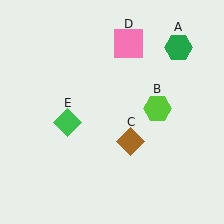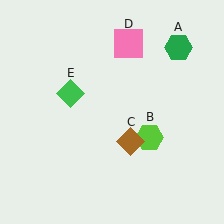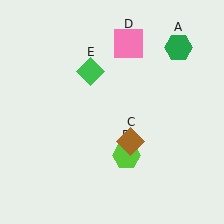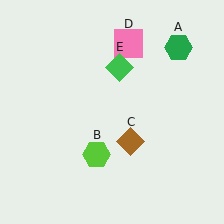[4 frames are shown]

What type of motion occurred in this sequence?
The lime hexagon (object B), green diamond (object E) rotated clockwise around the center of the scene.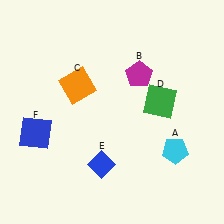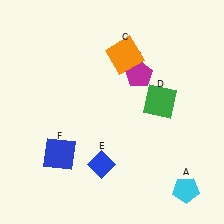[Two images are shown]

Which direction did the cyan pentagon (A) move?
The cyan pentagon (A) moved down.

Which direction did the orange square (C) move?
The orange square (C) moved right.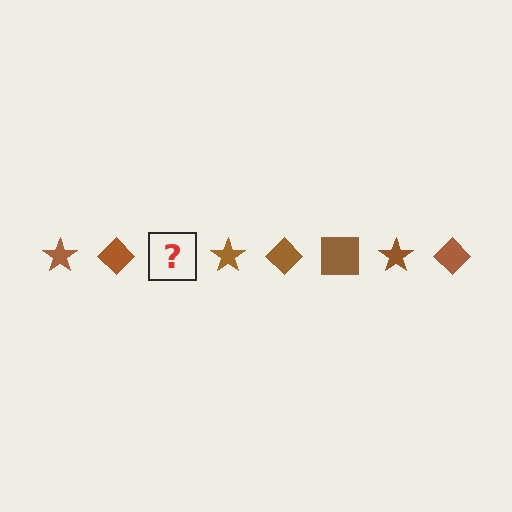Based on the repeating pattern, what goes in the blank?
The blank should be a brown square.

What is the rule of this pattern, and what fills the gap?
The rule is that the pattern cycles through star, diamond, square shapes in brown. The gap should be filled with a brown square.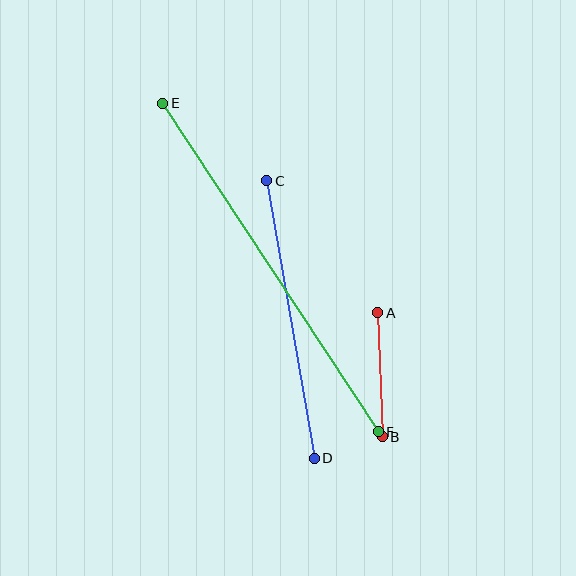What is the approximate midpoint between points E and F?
The midpoint is at approximately (271, 268) pixels.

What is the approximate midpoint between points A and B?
The midpoint is at approximately (380, 375) pixels.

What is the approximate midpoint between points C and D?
The midpoint is at approximately (291, 319) pixels.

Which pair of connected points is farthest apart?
Points E and F are farthest apart.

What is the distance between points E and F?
The distance is approximately 393 pixels.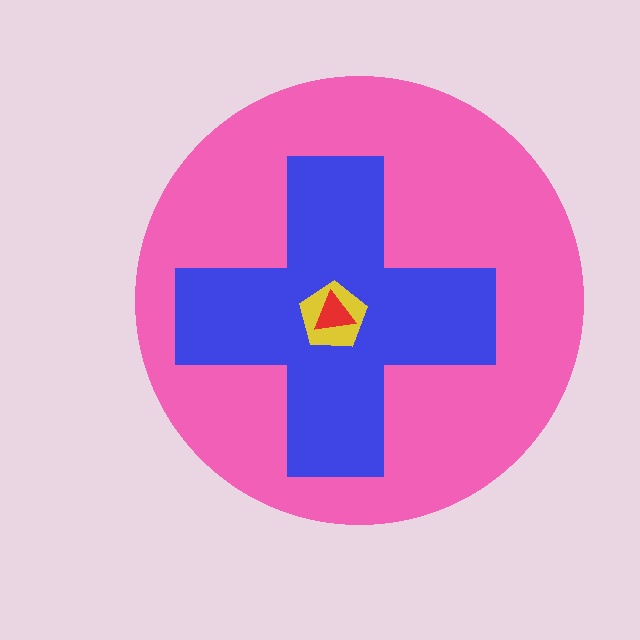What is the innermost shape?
The red triangle.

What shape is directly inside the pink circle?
The blue cross.